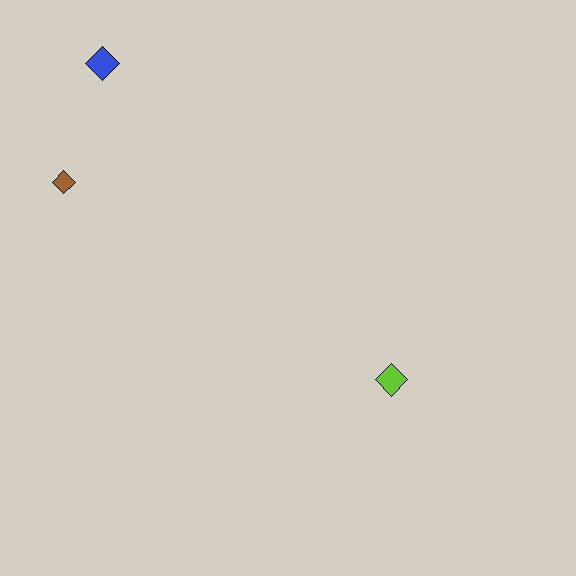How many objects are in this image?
There are 3 objects.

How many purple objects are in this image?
There are no purple objects.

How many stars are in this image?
There are no stars.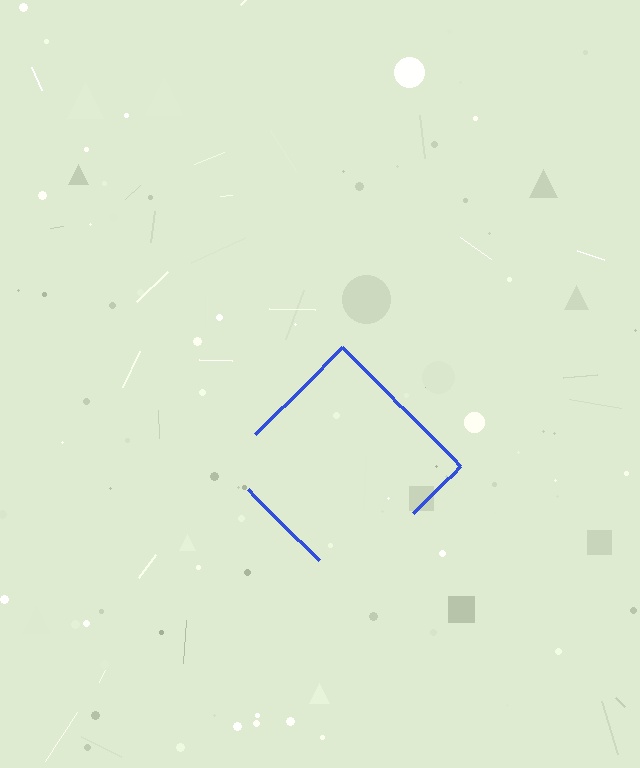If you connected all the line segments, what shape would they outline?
They would outline a diamond.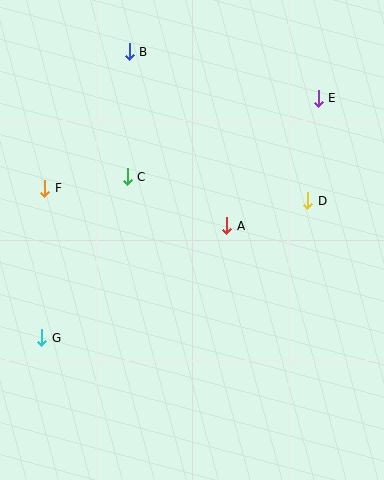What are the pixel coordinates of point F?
Point F is at (45, 188).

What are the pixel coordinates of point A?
Point A is at (227, 226).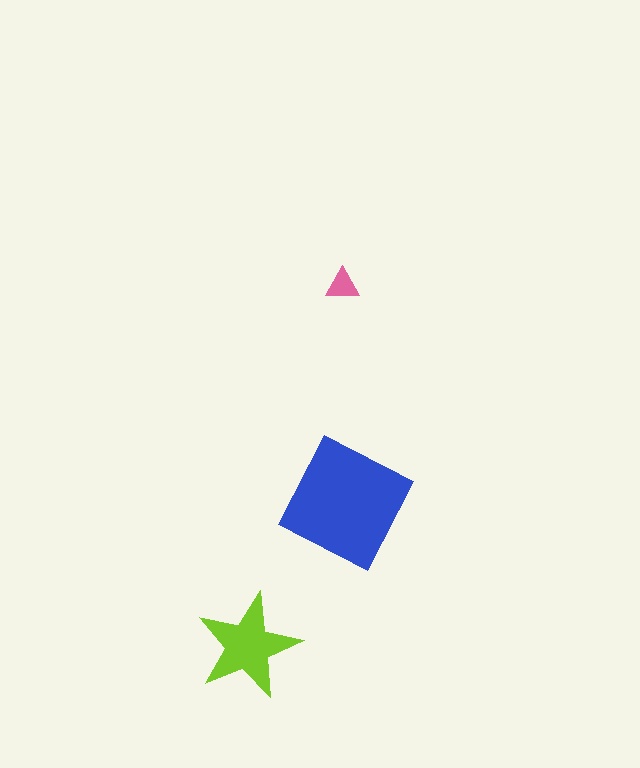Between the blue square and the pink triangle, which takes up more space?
The blue square.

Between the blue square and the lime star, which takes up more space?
The blue square.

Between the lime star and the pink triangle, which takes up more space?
The lime star.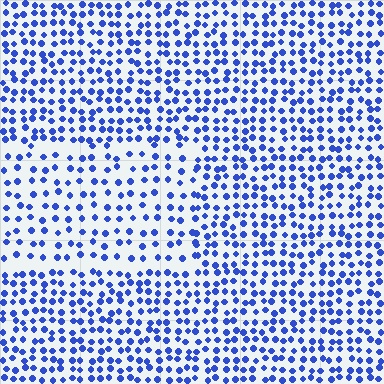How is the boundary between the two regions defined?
The boundary is defined by a change in element density (approximately 1.7x ratio). All elements are the same color, size, and shape.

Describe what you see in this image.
The image contains small blue elements arranged at two different densities. A rectangle-shaped region is visible where the elements are less densely packed than the surrounding area.